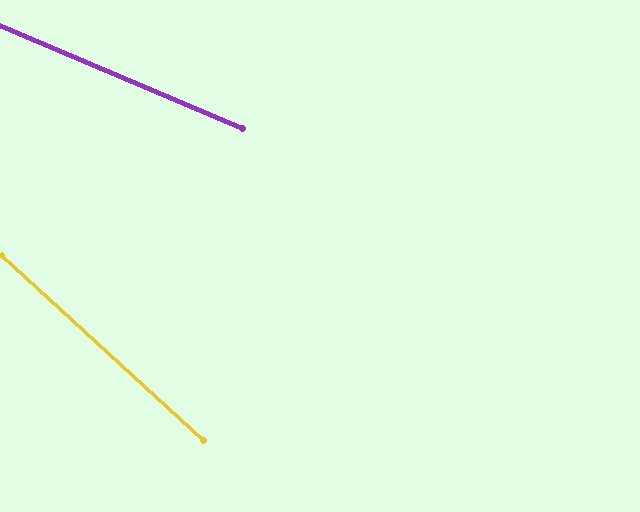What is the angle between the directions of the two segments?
Approximately 20 degrees.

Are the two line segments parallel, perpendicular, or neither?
Neither parallel nor perpendicular — they differ by about 20°.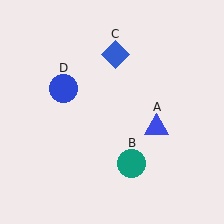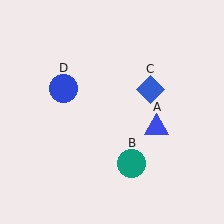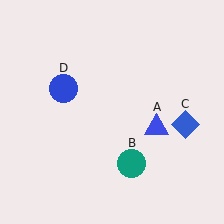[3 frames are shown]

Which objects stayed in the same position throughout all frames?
Blue triangle (object A) and teal circle (object B) and blue circle (object D) remained stationary.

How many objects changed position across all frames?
1 object changed position: blue diamond (object C).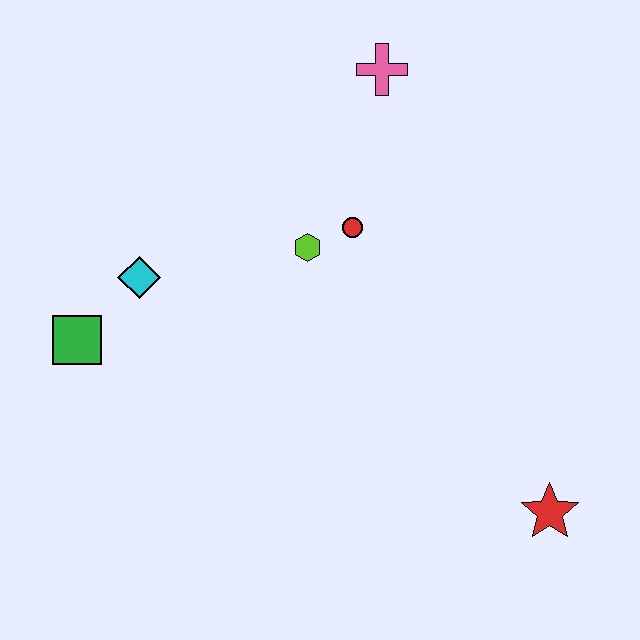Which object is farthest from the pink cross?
The red star is farthest from the pink cross.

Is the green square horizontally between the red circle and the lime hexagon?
No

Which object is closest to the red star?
The red circle is closest to the red star.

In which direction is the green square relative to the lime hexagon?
The green square is to the left of the lime hexagon.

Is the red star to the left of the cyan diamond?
No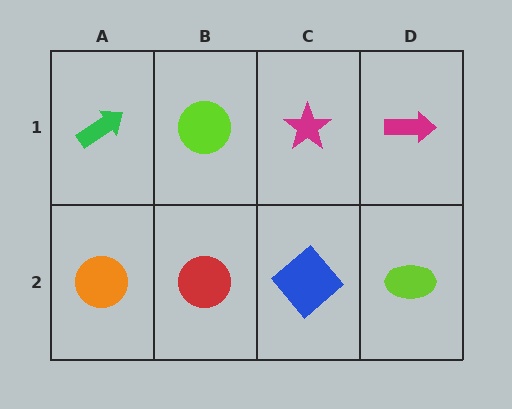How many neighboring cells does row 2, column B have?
3.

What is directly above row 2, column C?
A magenta star.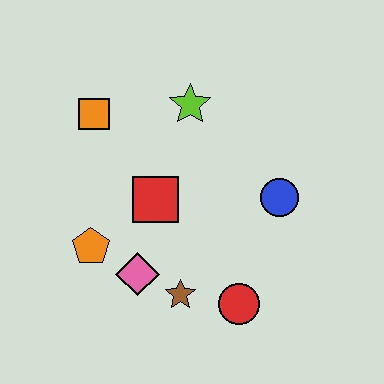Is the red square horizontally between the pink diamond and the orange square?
No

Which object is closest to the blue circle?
The red circle is closest to the blue circle.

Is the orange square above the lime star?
No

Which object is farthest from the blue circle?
The orange square is farthest from the blue circle.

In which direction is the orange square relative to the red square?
The orange square is above the red square.